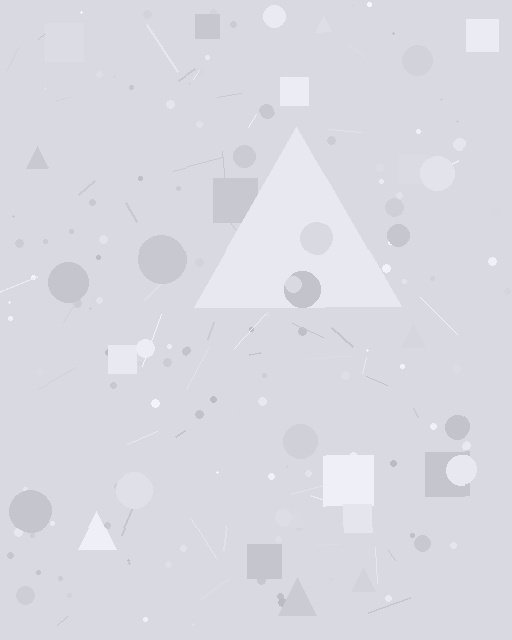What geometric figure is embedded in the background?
A triangle is embedded in the background.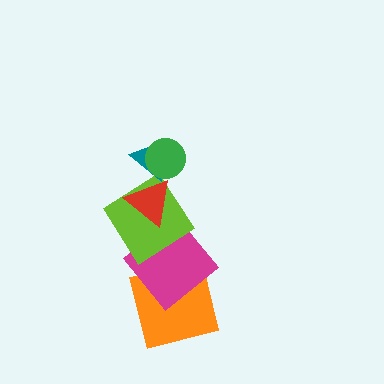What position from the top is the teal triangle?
The teal triangle is 2nd from the top.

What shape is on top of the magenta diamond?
The lime diamond is on top of the magenta diamond.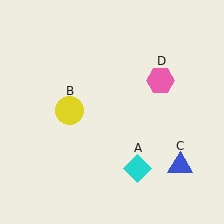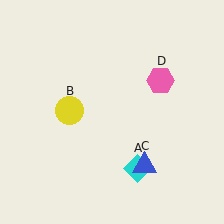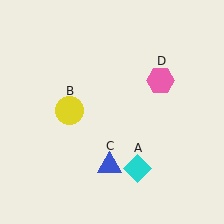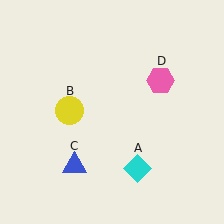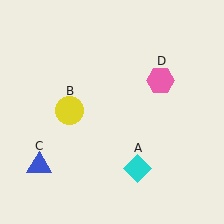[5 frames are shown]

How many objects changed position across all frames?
1 object changed position: blue triangle (object C).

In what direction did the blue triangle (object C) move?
The blue triangle (object C) moved left.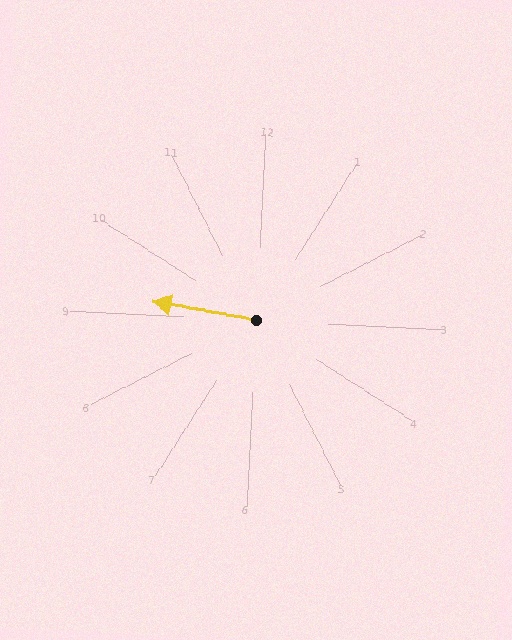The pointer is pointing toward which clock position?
Roughly 9 o'clock.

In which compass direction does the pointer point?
West.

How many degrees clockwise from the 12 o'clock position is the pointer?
Approximately 277 degrees.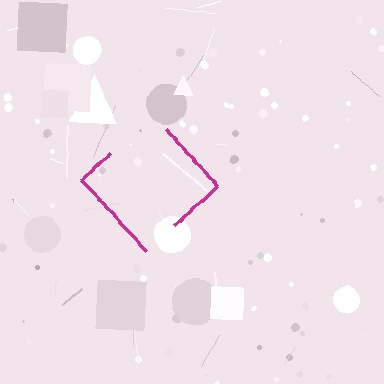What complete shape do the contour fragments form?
The contour fragments form a diamond.